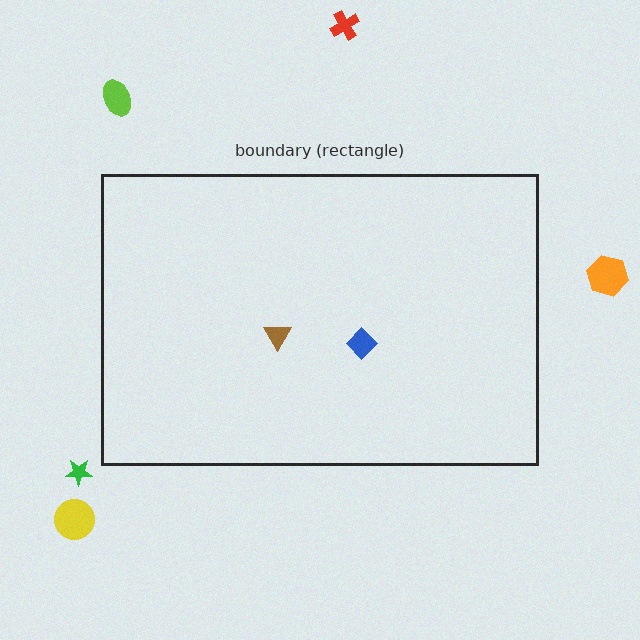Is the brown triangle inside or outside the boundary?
Inside.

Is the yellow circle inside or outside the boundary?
Outside.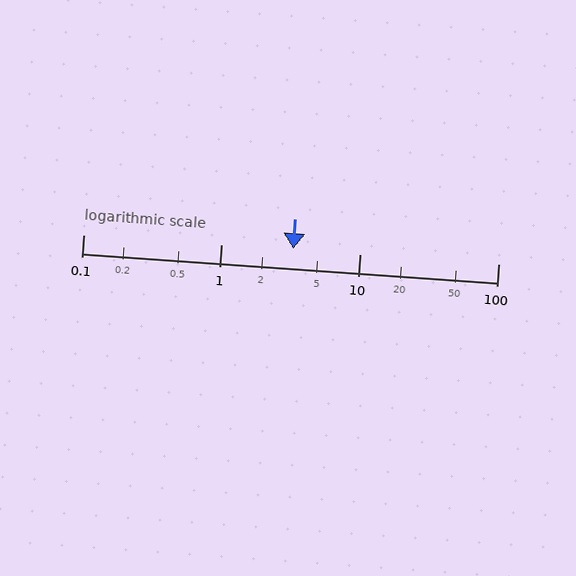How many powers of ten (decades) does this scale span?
The scale spans 3 decades, from 0.1 to 100.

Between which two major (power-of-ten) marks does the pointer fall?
The pointer is between 1 and 10.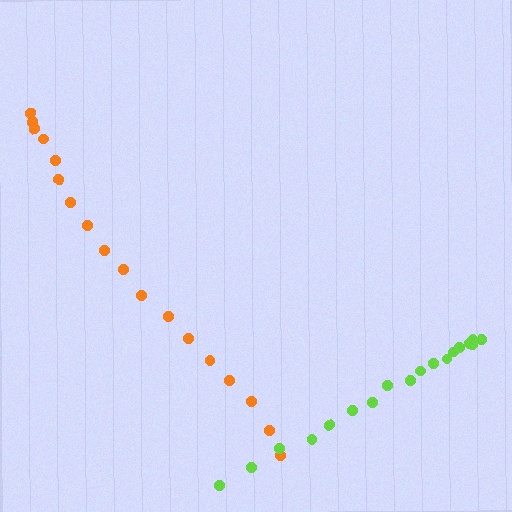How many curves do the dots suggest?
There are 2 distinct paths.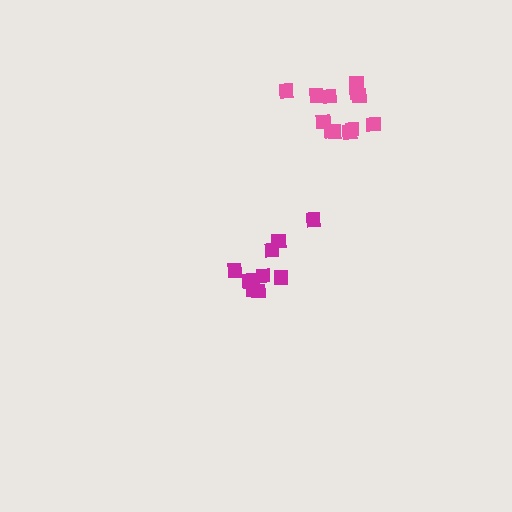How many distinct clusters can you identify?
There are 2 distinct clusters.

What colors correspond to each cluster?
The clusters are colored: magenta, pink.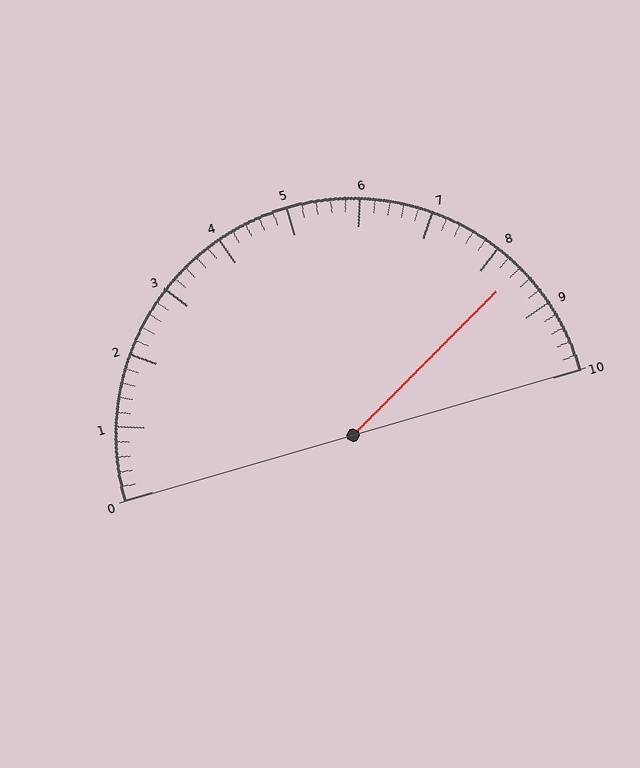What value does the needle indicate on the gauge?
The needle indicates approximately 8.4.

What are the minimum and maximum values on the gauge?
The gauge ranges from 0 to 10.